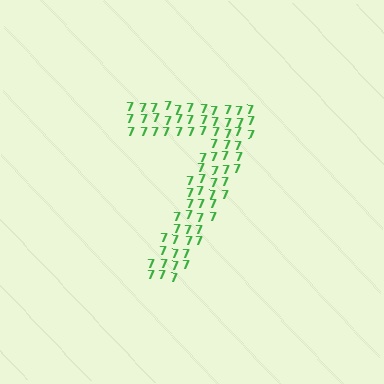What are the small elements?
The small elements are digit 7's.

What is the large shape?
The large shape is the digit 7.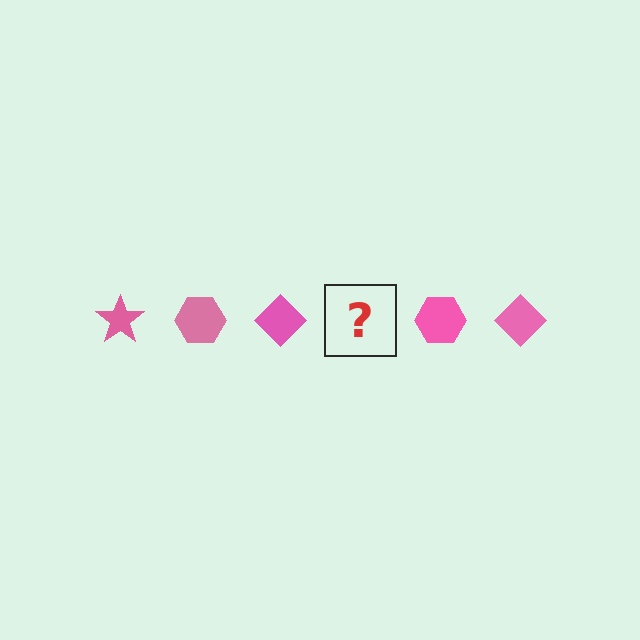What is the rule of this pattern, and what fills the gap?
The rule is that the pattern cycles through star, hexagon, diamond shapes in pink. The gap should be filled with a pink star.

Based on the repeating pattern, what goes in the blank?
The blank should be a pink star.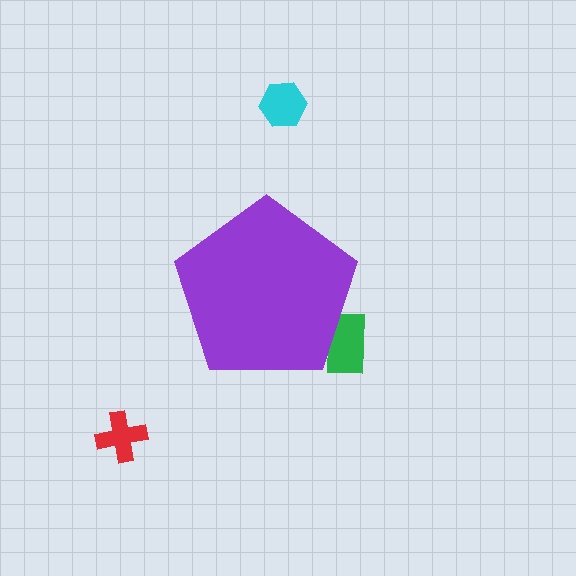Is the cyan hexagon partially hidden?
No, the cyan hexagon is fully visible.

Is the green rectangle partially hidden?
Yes, the green rectangle is partially hidden behind the purple pentagon.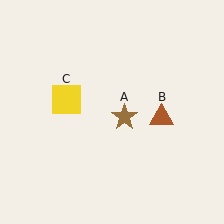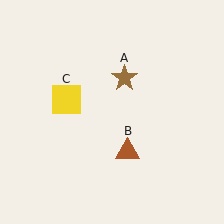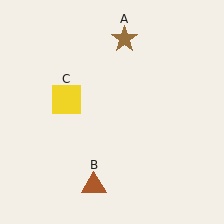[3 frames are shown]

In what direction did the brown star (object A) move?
The brown star (object A) moved up.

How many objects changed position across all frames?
2 objects changed position: brown star (object A), brown triangle (object B).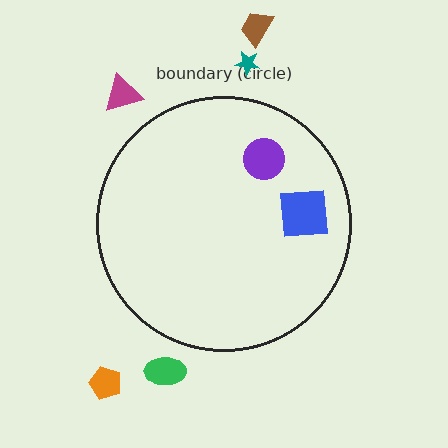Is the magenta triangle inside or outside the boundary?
Outside.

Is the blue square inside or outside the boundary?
Inside.